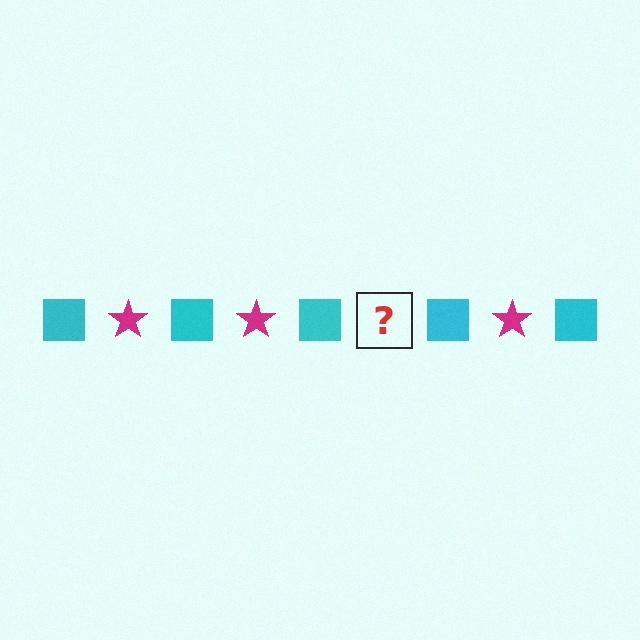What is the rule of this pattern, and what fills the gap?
The rule is that the pattern alternates between cyan square and magenta star. The gap should be filled with a magenta star.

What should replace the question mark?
The question mark should be replaced with a magenta star.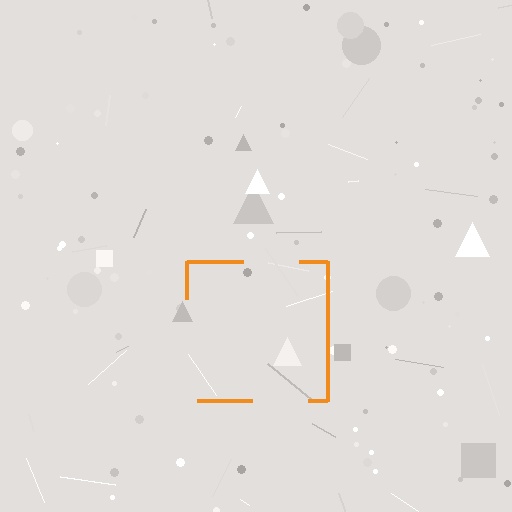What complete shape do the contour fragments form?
The contour fragments form a square.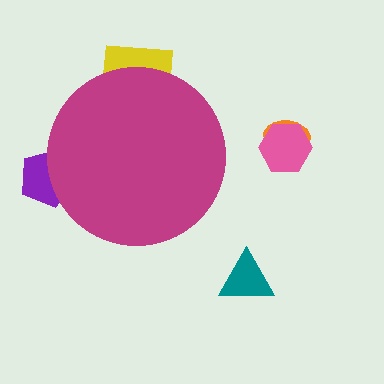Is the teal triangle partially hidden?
No, the teal triangle is fully visible.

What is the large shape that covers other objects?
A magenta circle.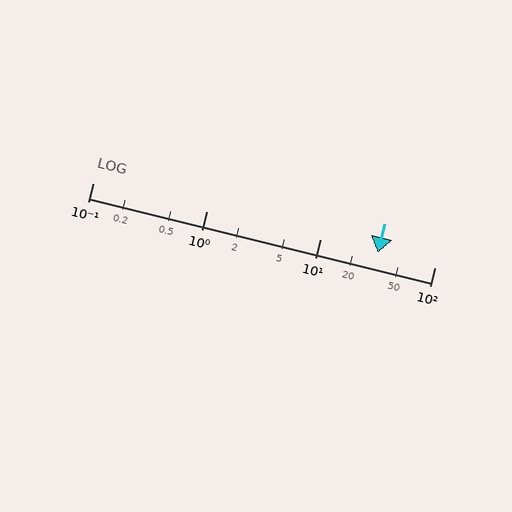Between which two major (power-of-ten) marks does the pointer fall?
The pointer is between 10 and 100.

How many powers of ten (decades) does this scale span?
The scale spans 3 decades, from 0.1 to 100.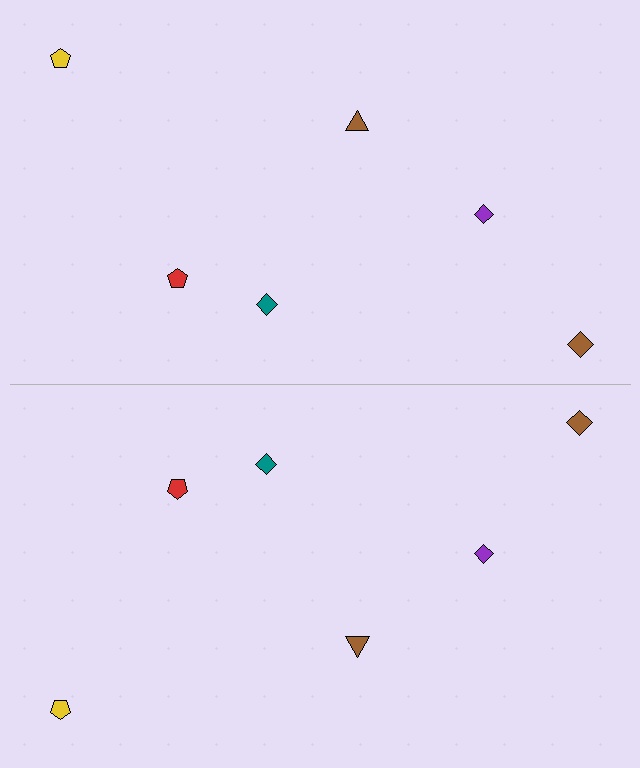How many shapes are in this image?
There are 12 shapes in this image.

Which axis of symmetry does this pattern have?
The pattern has a horizontal axis of symmetry running through the center of the image.